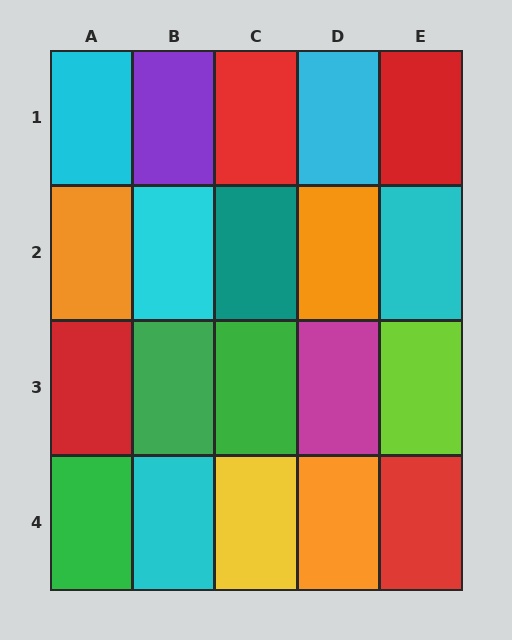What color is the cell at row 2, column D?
Orange.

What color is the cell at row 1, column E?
Red.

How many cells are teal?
1 cell is teal.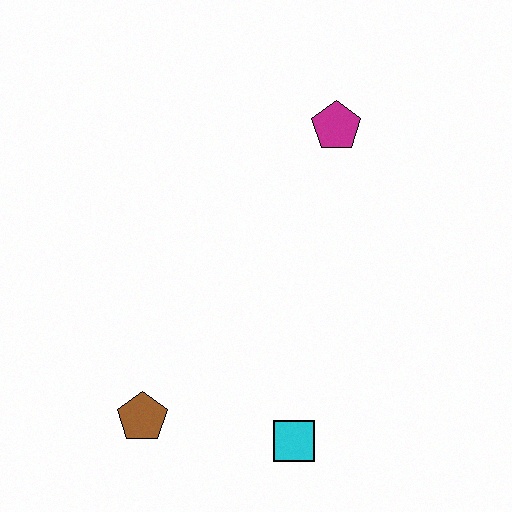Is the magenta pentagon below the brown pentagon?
No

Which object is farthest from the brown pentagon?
The magenta pentagon is farthest from the brown pentagon.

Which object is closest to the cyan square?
The brown pentagon is closest to the cyan square.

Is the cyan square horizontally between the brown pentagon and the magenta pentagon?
Yes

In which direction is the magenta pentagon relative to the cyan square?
The magenta pentagon is above the cyan square.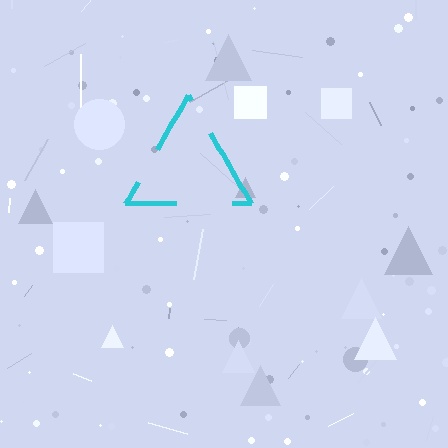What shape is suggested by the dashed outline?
The dashed outline suggests a triangle.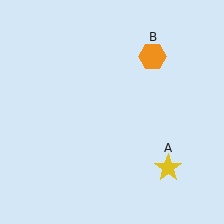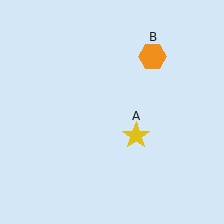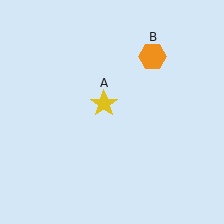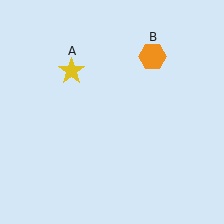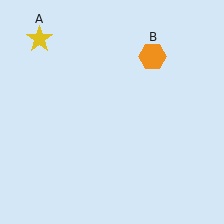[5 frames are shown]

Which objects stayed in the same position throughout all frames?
Orange hexagon (object B) remained stationary.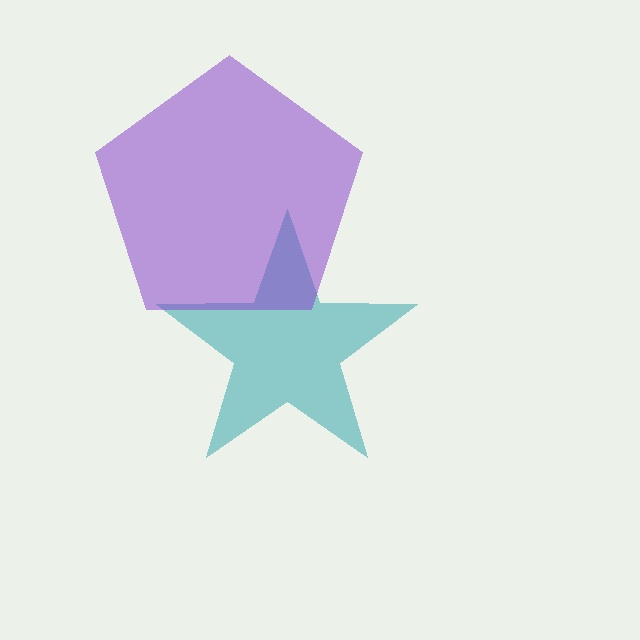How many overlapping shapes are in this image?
There are 2 overlapping shapes in the image.